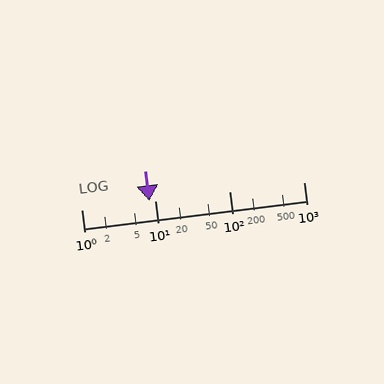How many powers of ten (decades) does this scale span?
The scale spans 3 decades, from 1 to 1000.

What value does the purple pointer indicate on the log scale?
The pointer indicates approximately 8.2.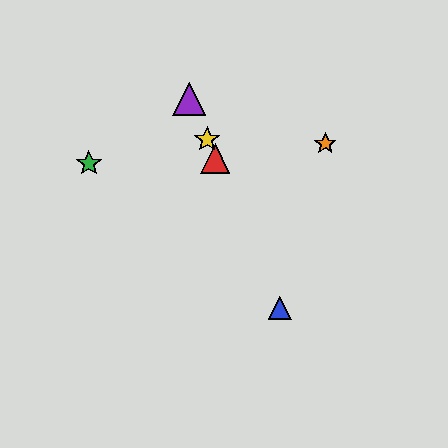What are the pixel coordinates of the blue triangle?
The blue triangle is at (280, 308).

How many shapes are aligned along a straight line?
4 shapes (the red triangle, the blue triangle, the yellow star, the purple triangle) are aligned along a straight line.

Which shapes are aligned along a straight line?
The red triangle, the blue triangle, the yellow star, the purple triangle are aligned along a straight line.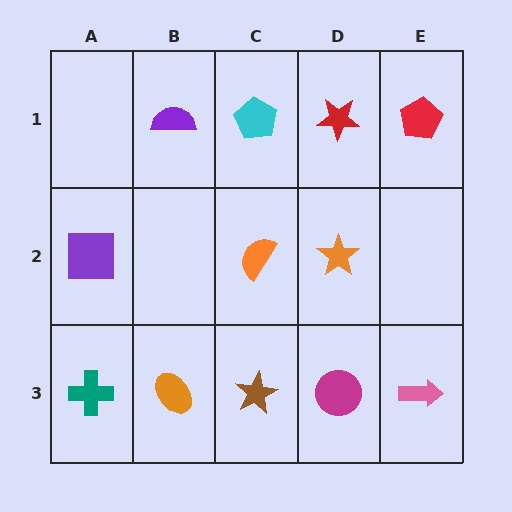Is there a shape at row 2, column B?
No, that cell is empty.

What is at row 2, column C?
An orange semicircle.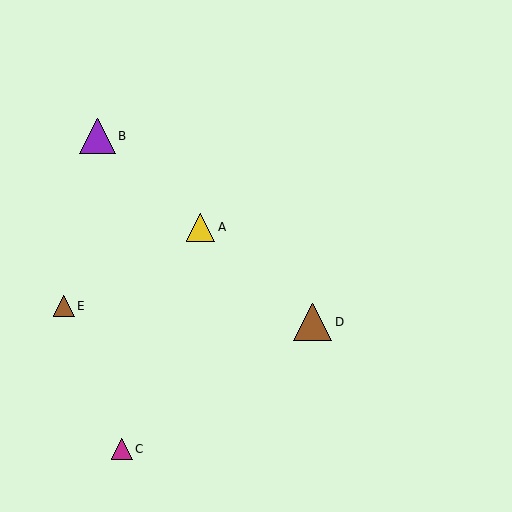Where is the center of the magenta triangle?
The center of the magenta triangle is at (122, 449).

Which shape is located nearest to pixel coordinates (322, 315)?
The brown triangle (labeled D) at (313, 322) is nearest to that location.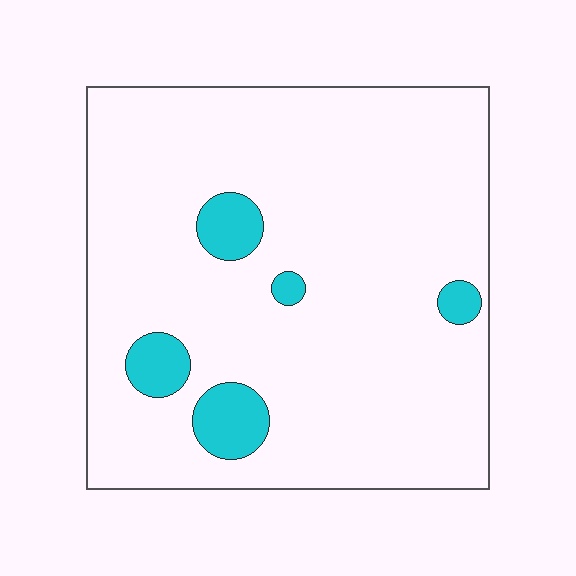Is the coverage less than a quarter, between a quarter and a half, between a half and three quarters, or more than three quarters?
Less than a quarter.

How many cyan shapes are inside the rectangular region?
5.